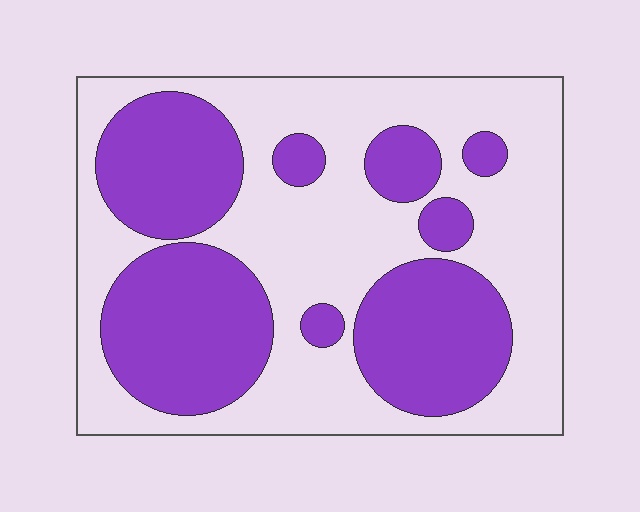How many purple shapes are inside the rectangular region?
8.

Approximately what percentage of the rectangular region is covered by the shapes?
Approximately 40%.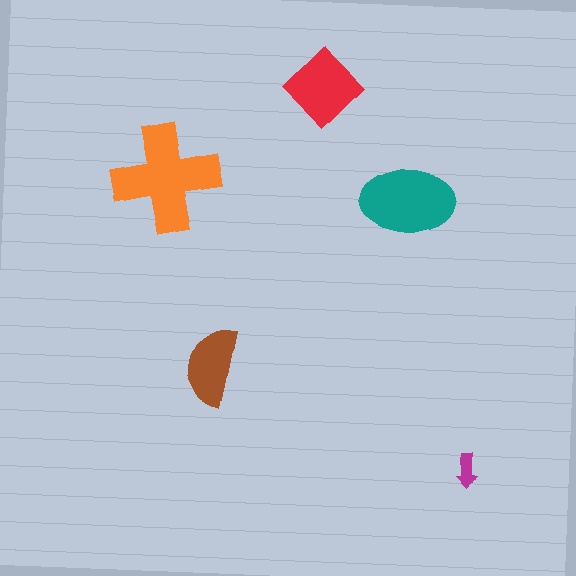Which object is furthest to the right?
The magenta arrow is rightmost.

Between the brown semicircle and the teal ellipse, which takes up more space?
The teal ellipse.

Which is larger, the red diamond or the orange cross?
The orange cross.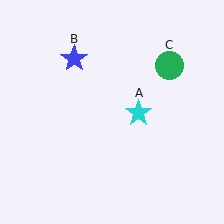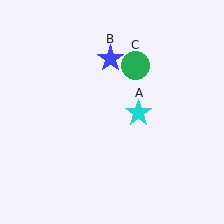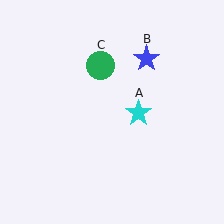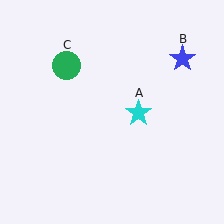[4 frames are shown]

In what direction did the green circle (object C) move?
The green circle (object C) moved left.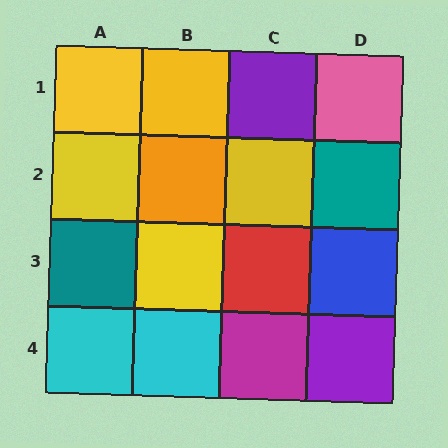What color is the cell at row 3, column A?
Teal.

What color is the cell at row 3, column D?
Blue.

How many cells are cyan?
2 cells are cyan.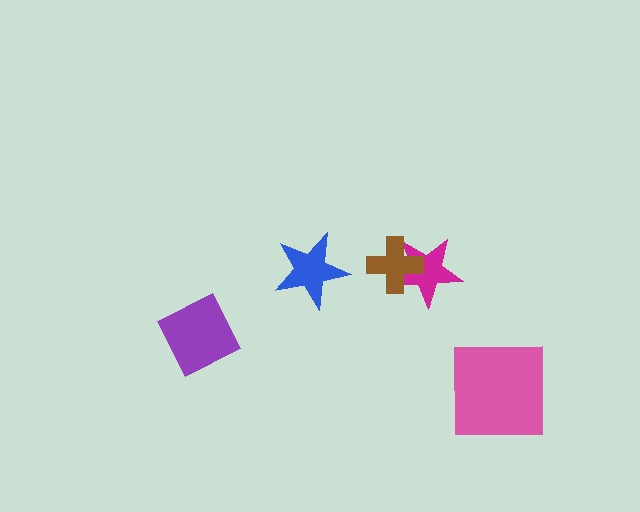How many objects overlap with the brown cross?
1 object overlaps with the brown cross.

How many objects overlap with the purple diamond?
0 objects overlap with the purple diamond.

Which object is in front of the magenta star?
The brown cross is in front of the magenta star.